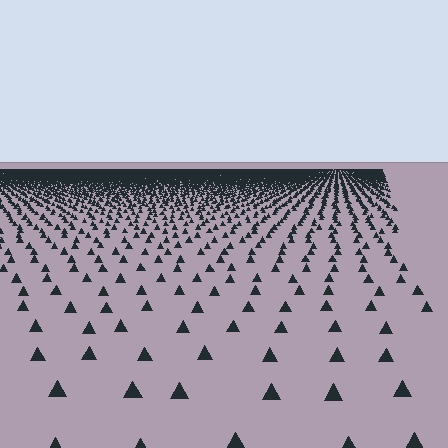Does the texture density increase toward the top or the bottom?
Density increases toward the top.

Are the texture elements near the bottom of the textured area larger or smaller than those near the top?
Larger. Near the bottom, elements are closer to the viewer and appear at a bigger on-screen size.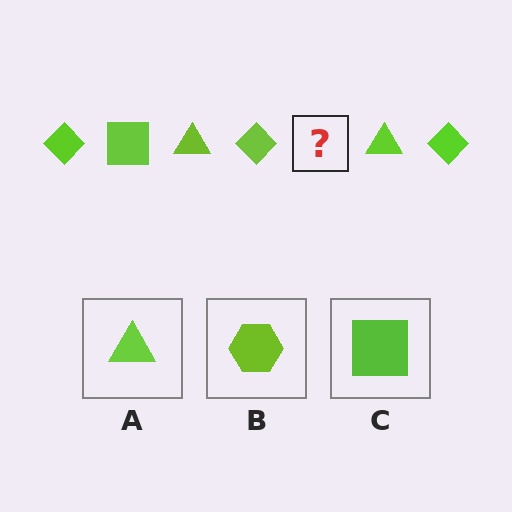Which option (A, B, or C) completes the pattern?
C.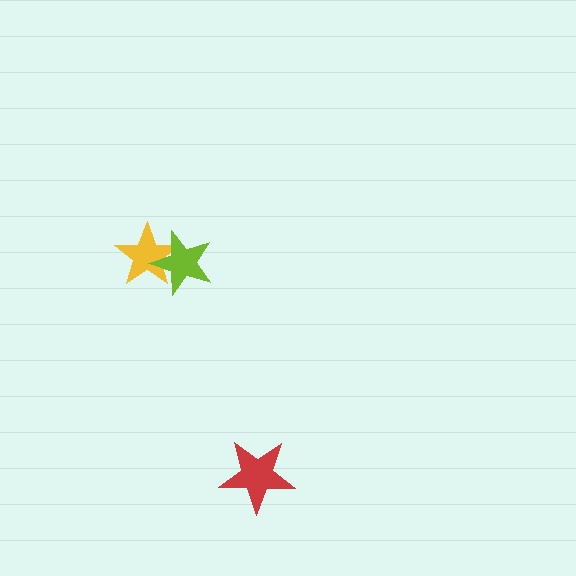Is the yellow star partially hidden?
Yes, it is partially covered by another shape.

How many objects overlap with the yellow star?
1 object overlaps with the yellow star.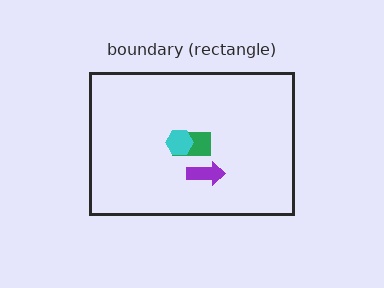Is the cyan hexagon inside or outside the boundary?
Inside.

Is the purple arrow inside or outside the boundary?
Inside.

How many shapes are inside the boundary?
3 inside, 0 outside.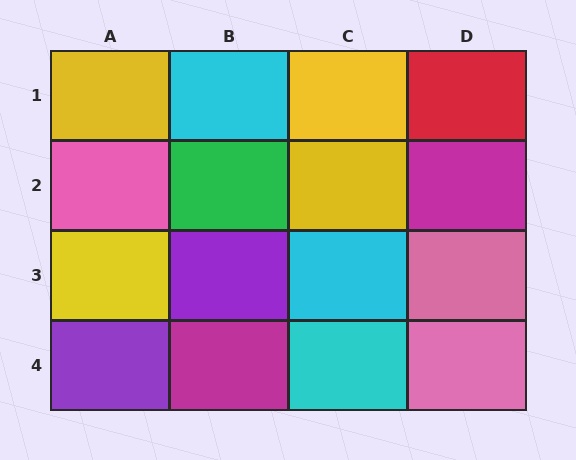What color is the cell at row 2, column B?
Green.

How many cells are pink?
3 cells are pink.